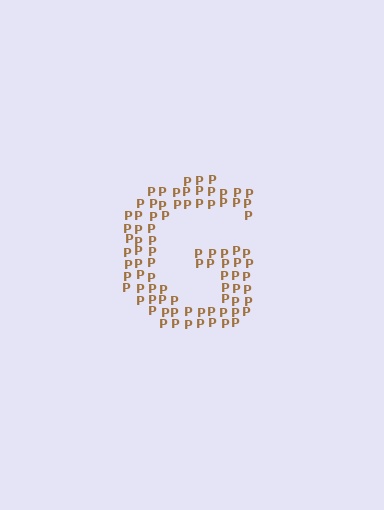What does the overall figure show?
The overall figure shows the letter G.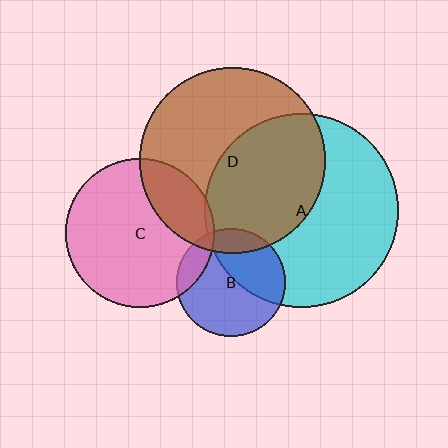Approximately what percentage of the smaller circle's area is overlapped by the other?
Approximately 5%.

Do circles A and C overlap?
Yes.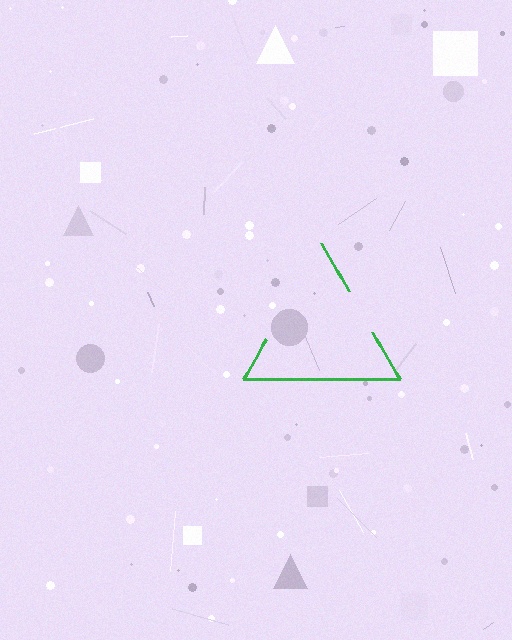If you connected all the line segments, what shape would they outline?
They would outline a triangle.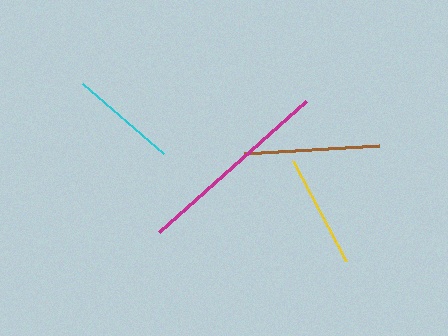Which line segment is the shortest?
The cyan line is the shortest at approximately 107 pixels.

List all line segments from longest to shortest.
From longest to shortest: magenta, brown, yellow, cyan.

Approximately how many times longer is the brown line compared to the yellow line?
The brown line is approximately 1.2 times the length of the yellow line.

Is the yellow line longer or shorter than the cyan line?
The yellow line is longer than the cyan line.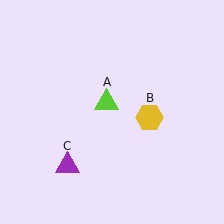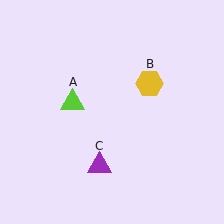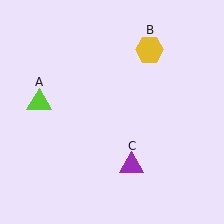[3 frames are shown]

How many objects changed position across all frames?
3 objects changed position: lime triangle (object A), yellow hexagon (object B), purple triangle (object C).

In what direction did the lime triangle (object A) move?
The lime triangle (object A) moved left.